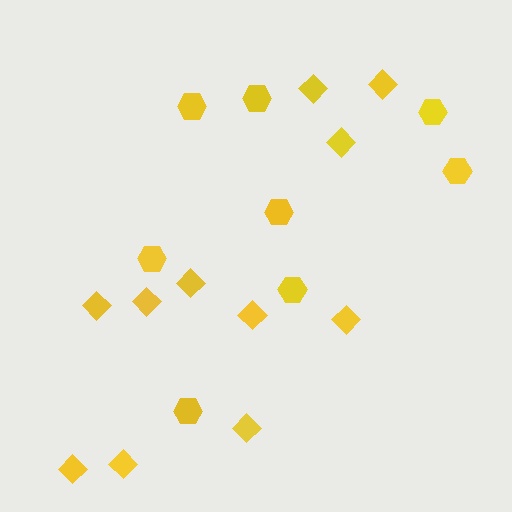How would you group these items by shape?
There are 2 groups: one group of diamonds (11) and one group of hexagons (8).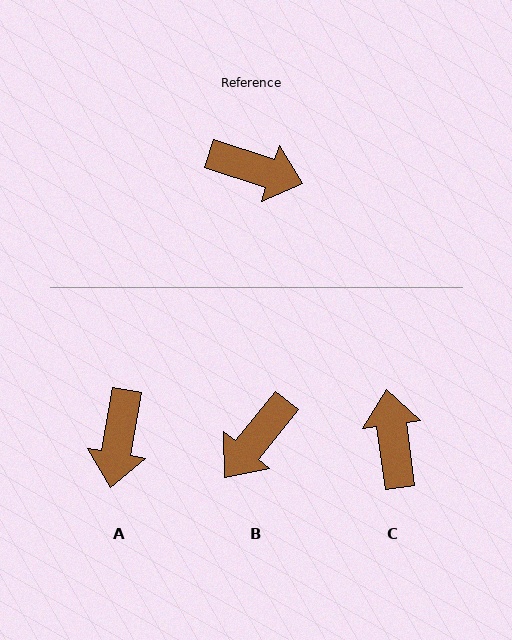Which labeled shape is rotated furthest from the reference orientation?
C, about 115 degrees away.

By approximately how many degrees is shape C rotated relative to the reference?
Approximately 115 degrees counter-clockwise.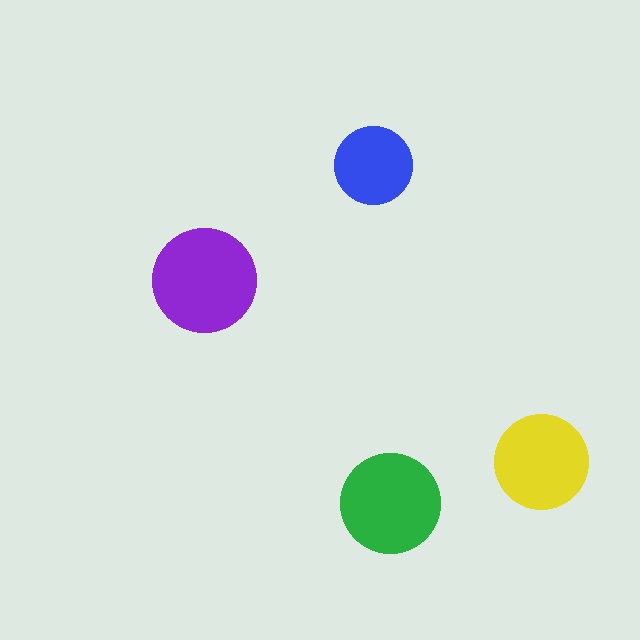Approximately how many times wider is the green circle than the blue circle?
About 1.5 times wider.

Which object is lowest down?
The green circle is bottommost.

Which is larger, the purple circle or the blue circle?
The purple one.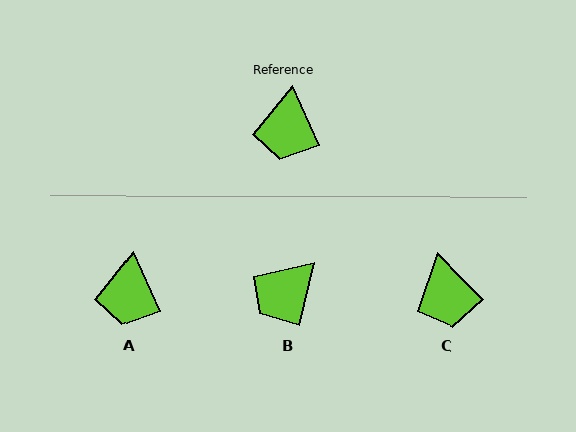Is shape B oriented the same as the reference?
No, it is off by about 37 degrees.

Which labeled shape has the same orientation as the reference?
A.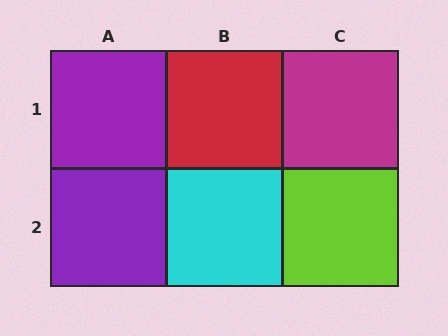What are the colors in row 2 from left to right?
Purple, cyan, lime.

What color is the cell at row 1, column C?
Magenta.